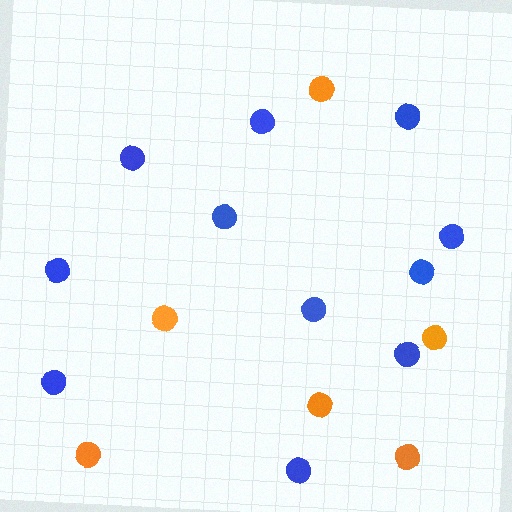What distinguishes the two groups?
There are 2 groups: one group of blue circles (11) and one group of orange circles (6).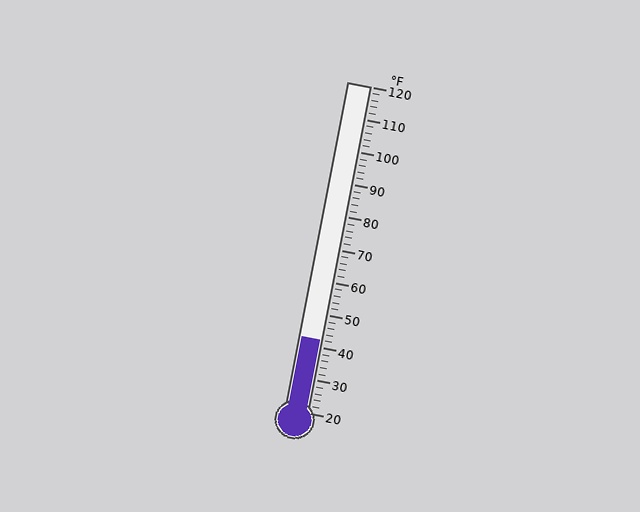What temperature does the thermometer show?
The thermometer shows approximately 42°F.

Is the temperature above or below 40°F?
The temperature is above 40°F.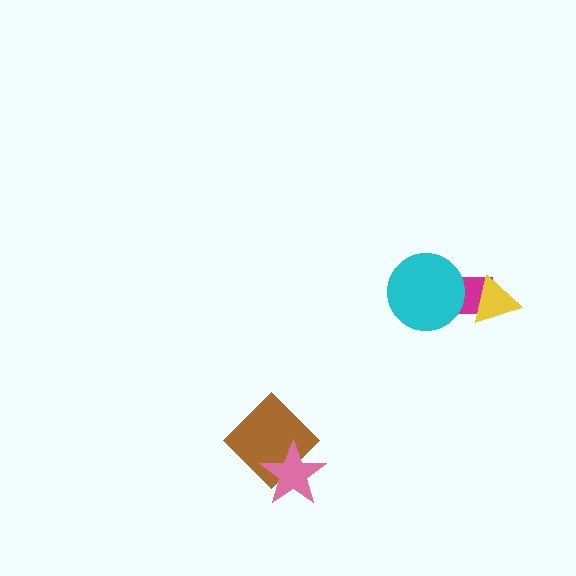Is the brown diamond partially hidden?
Yes, it is partially covered by another shape.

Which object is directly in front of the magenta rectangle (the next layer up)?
The cyan circle is directly in front of the magenta rectangle.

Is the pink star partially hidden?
No, no other shape covers it.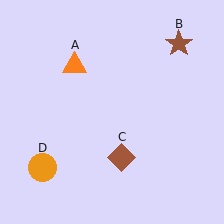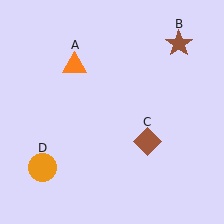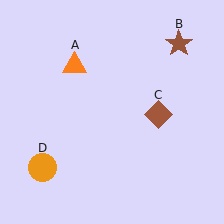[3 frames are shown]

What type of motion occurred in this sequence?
The brown diamond (object C) rotated counterclockwise around the center of the scene.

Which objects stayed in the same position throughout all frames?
Orange triangle (object A) and brown star (object B) and orange circle (object D) remained stationary.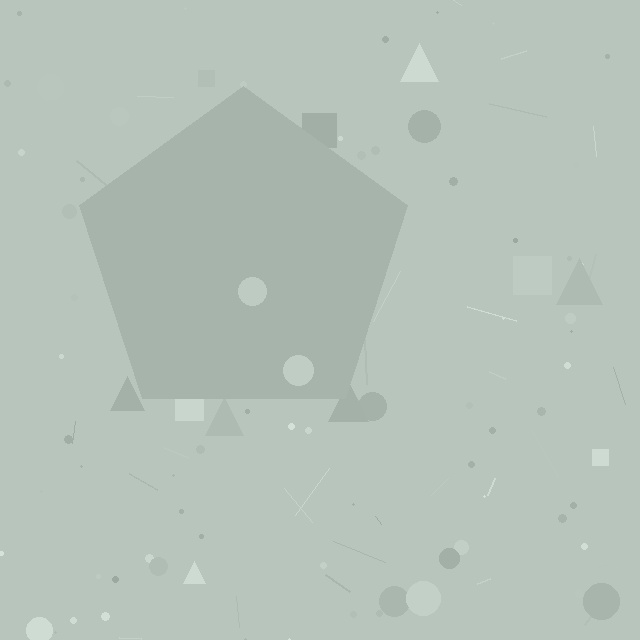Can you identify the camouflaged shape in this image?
The camouflaged shape is a pentagon.